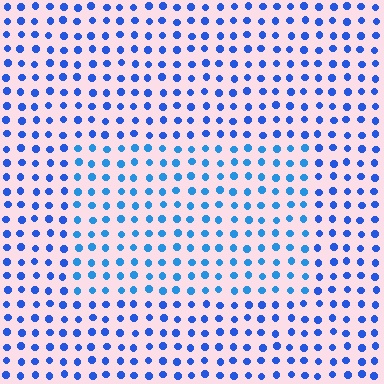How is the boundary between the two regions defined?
The boundary is defined purely by a slight shift in hue (about 20 degrees). Spacing, size, and orientation are identical on both sides.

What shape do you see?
I see a rectangle.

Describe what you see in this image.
The image is filled with small blue elements in a uniform arrangement. A rectangle-shaped region is visible where the elements are tinted to a slightly different hue, forming a subtle color boundary.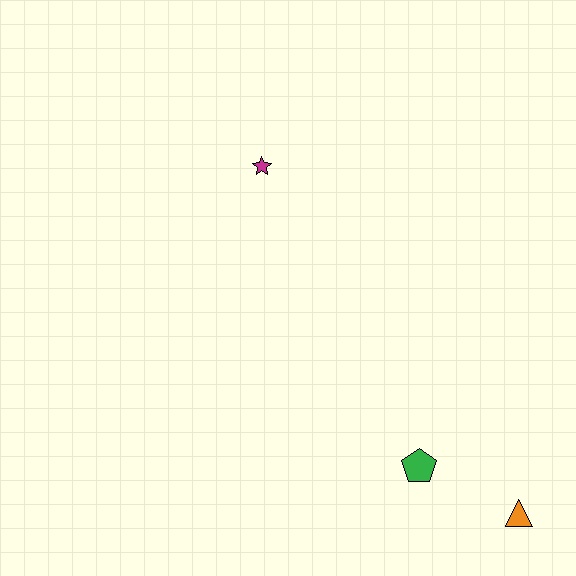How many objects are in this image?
There are 3 objects.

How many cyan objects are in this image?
There are no cyan objects.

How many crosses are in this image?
There are no crosses.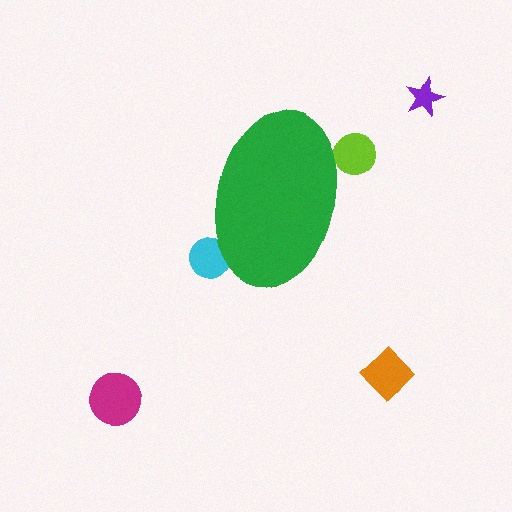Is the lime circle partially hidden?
Yes, the lime circle is partially hidden behind the green ellipse.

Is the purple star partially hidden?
No, the purple star is fully visible.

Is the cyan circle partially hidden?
Yes, the cyan circle is partially hidden behind the green ellipse.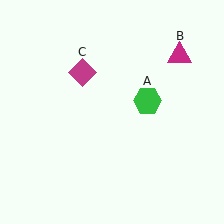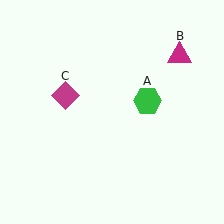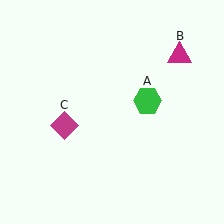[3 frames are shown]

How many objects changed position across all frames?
1 object changed position: magenta diamond (object C).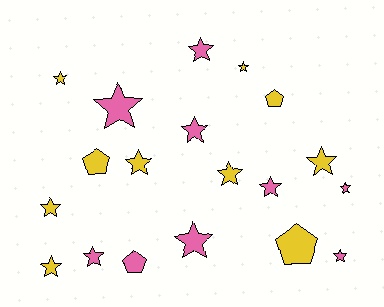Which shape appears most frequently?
Star, with 15 objects.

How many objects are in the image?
There are 19 objects.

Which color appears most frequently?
Yellow, with 10 objects.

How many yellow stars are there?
There are 7 yellow stars.